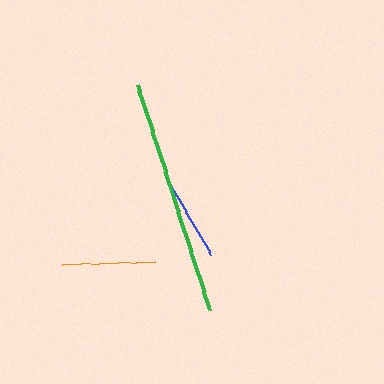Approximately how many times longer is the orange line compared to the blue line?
The orange line is approximately 1.2 times the length of the blue line.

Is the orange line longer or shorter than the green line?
The green line is longer than the orange line.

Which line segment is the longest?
The green line is the longest at approximately 237 pixels.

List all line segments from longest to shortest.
From longest to shortest: green, orange, blue.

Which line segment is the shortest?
The blue line is the shortest at approximately 81 pixels.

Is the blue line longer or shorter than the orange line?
The orange line is longer than the blue line.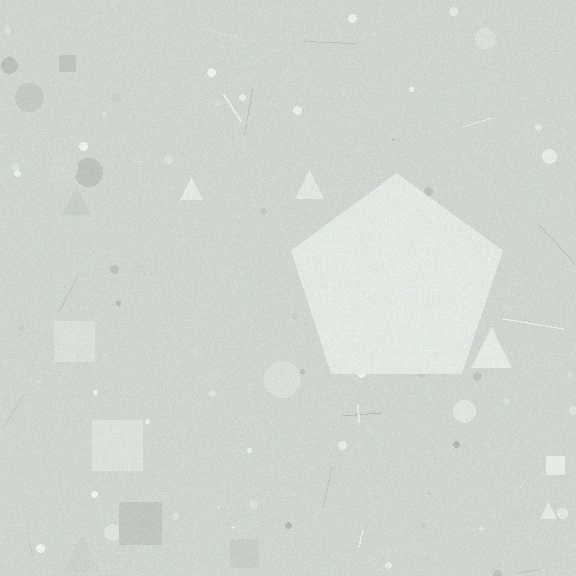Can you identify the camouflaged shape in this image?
The camouflaged shape is a pentagon.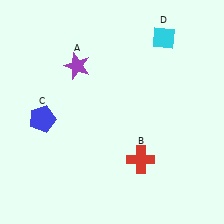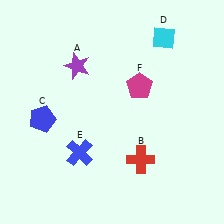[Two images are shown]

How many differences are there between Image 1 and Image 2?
There are 2 differences between the two images.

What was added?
A blue cross (E), a magenta pentagon (F) were added in Image 2.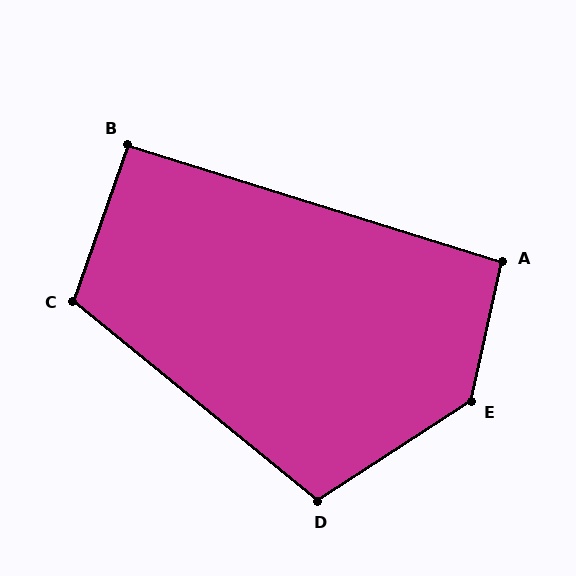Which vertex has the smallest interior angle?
B, at approximately 92 degrees.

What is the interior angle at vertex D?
Approximately 108 degrees (obtuse).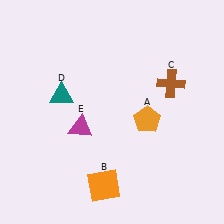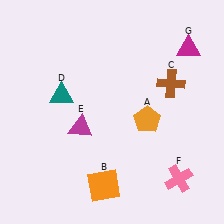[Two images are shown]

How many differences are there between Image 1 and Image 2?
There are 2 differences between the two images.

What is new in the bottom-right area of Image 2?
A pink cross (F) was added in the bottom-right area of Image 2.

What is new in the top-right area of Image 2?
A magenta triangle (G) was added in the top-right area of Image 2.